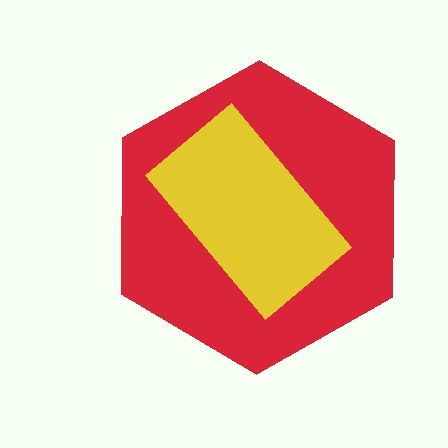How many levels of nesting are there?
2.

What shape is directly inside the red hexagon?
The yellow rectangle.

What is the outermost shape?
The red hexagon.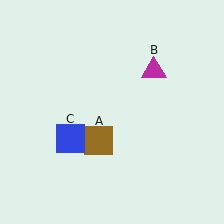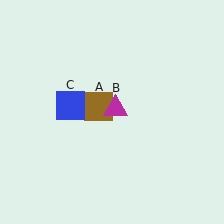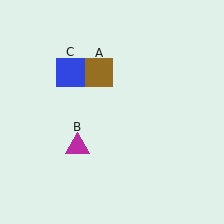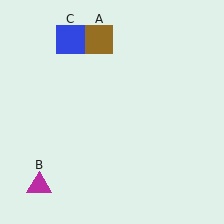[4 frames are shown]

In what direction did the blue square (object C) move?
The blue square (object C) moved up.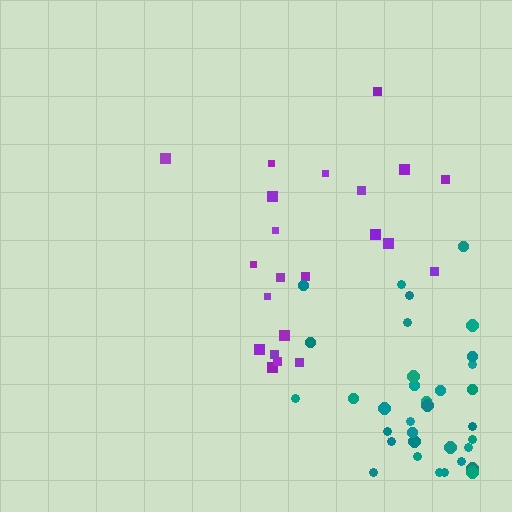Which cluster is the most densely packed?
Teal.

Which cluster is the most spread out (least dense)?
Purple.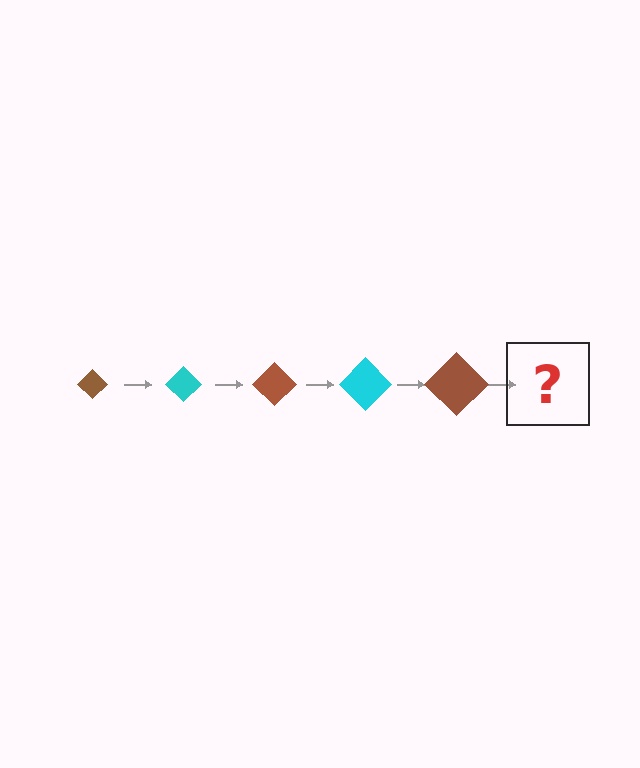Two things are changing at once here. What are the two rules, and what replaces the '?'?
The two rules are that the diamond grows larger each step and the color cycles through brown and cyan. The '?' should be a cyan diamond, larger than the previous one.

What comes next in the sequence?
The next element should be a cyan diamond, larger than the previous one.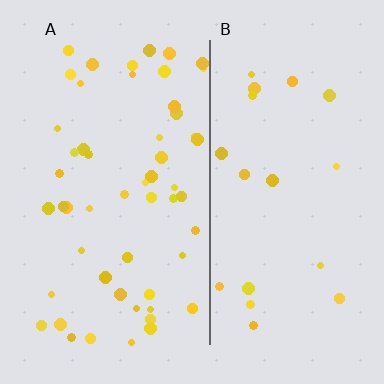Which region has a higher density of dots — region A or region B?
A (the left).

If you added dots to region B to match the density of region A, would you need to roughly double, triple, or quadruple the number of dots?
Approximately triple.